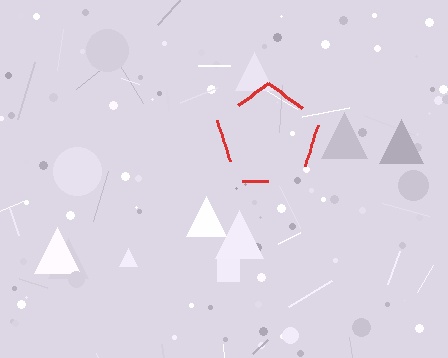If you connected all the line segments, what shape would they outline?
They would outline a pentagon.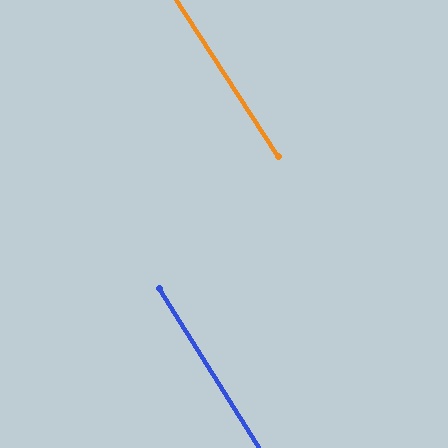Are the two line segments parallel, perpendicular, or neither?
Parallel — their directions differ by only 0.6°.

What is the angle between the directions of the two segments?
Approximately 1 degree.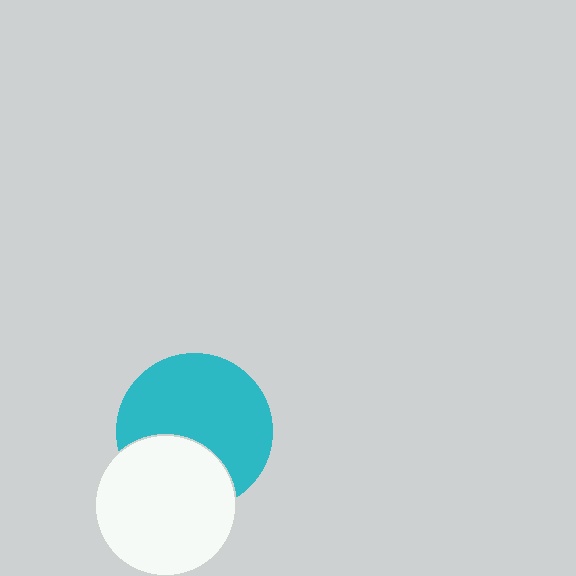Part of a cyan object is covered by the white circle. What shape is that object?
It is a circle.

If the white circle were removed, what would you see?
You would see the complete cyan circle.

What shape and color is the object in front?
The object in front is a white circle.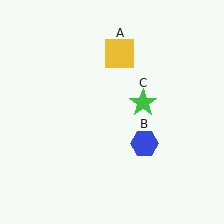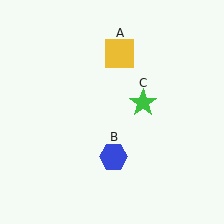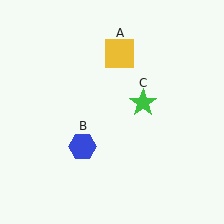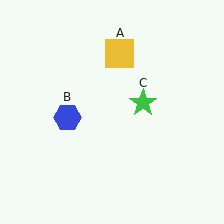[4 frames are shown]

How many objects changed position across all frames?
1 object changed position: blue hexagon (object B).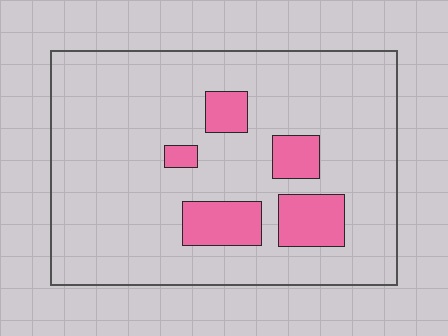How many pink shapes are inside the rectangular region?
5.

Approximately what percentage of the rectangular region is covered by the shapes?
Approximately 15%.